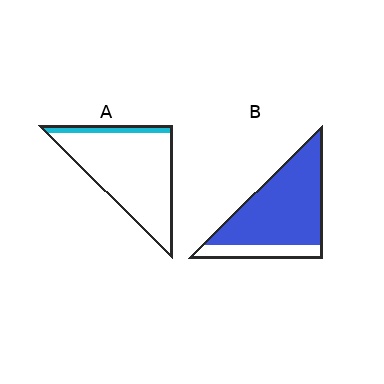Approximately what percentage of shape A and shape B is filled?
A is approximately 10% and B is approximately 80%.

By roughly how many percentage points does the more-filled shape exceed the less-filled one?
By roughly 70 percentage points (B over A).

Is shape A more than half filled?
No.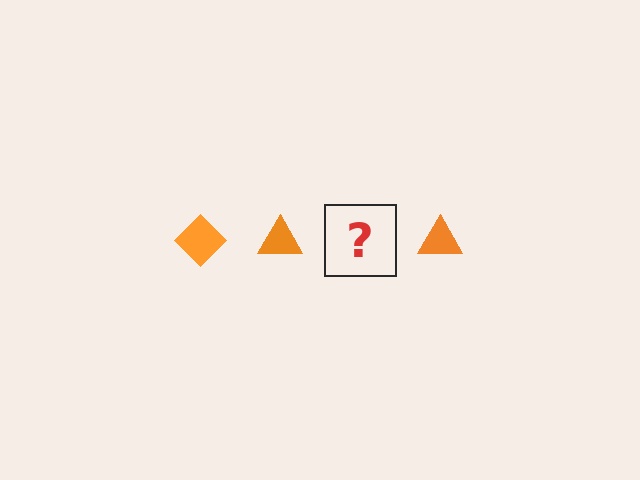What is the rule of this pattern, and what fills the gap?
The rule is that the pattern cycles through diamond, triangle shapes in orange. The gap should be filled with an orange diamond.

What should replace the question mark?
The question mark should be replaced with an orange diamond.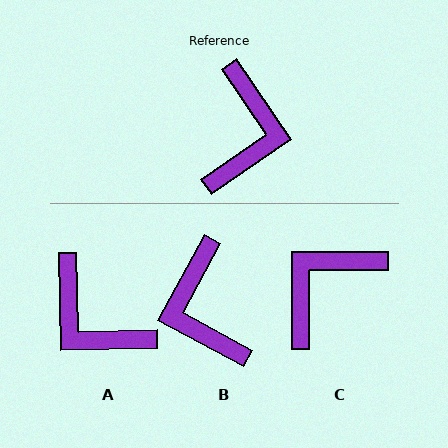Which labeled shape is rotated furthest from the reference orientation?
B, about 153 degrees away.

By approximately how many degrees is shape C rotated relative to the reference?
Approximately 146 degrees counter-clockwise.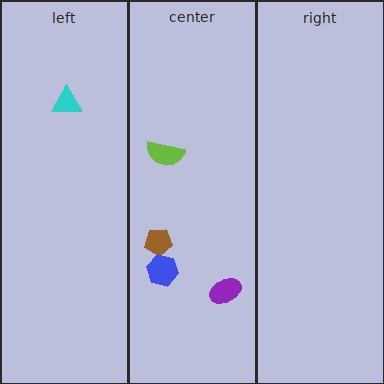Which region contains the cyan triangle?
The left region.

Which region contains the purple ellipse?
The center region.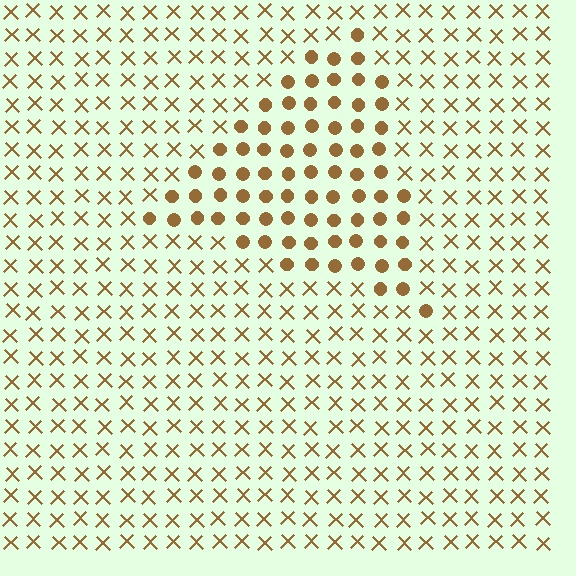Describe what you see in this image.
The image is filled with small brown elements arranged in a uniform grid. A triangle-shaped region contains circles, while the surrounding area contains X marks. The boundary is defined purely by the change in element shape.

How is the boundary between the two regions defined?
The boundary is defined by a change in element shape: circles inside vs. X marks outside. All elements share the same color and spacing.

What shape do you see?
I see a triangle.